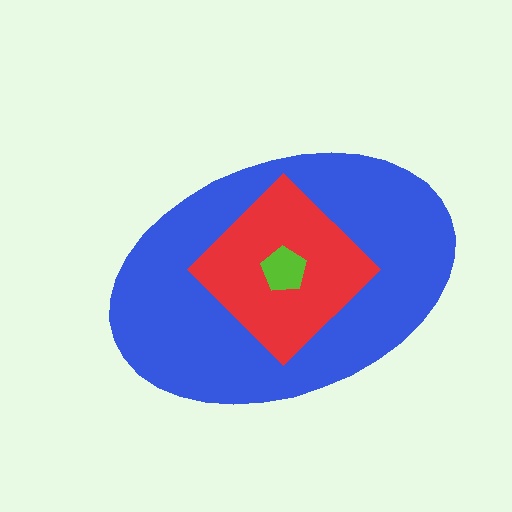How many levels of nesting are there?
3.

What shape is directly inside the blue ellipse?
The red diamond.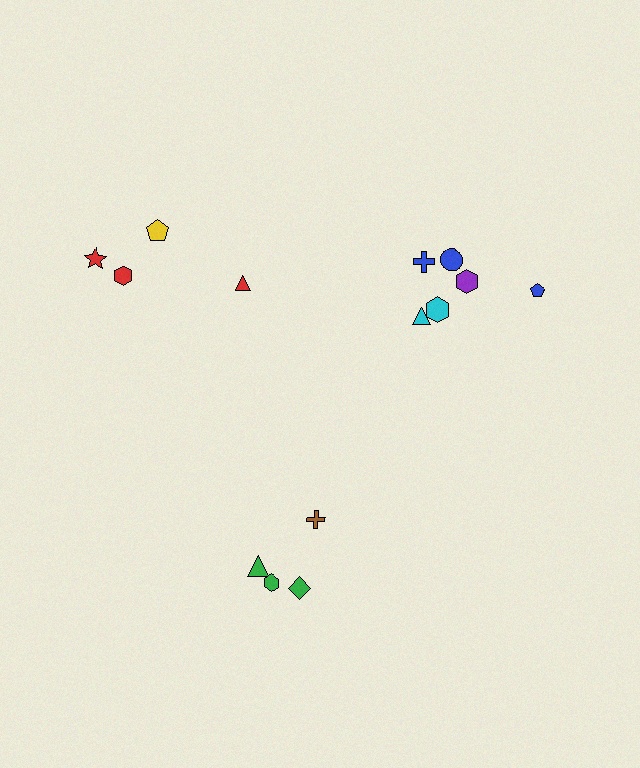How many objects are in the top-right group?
There are 6 objects.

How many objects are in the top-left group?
There are 4 objects.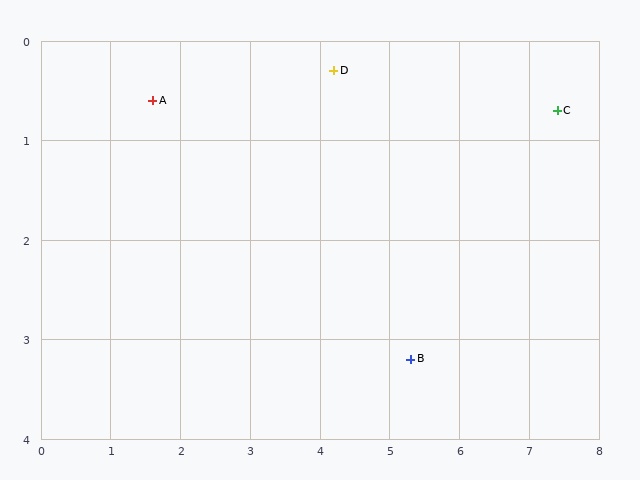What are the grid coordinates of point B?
Point B is at approximately (5.3, 3.2).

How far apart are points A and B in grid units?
Points A and B are about 4.5 grid units apart.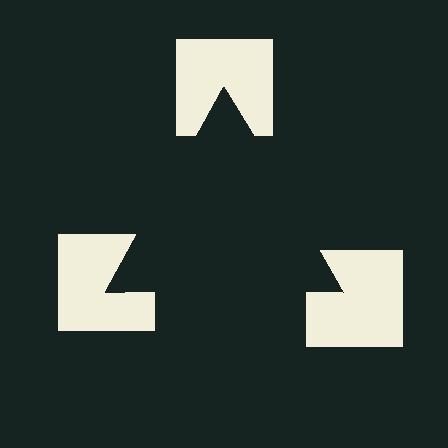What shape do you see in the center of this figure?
An illusory triangle — its edges are inferred from the aligned wedge cuts in the notched squares, not physically drawn.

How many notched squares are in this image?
There are 3 — one at each vertex of the illusory triangle.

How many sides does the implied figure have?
3 sides.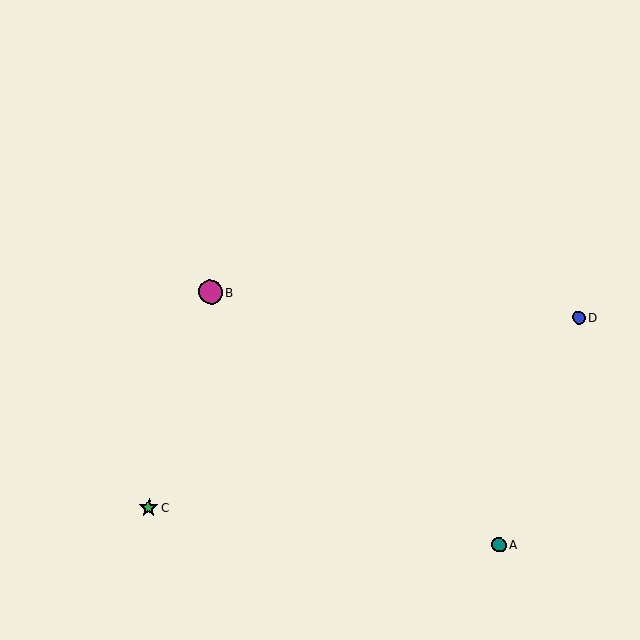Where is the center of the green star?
The center of the green star is at (149, 507).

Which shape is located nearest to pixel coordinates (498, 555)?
The teal circle (labeled A) at (499, 545) is nearest to that location.